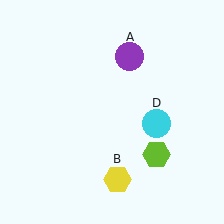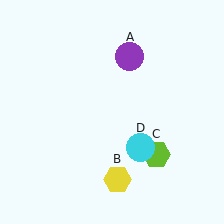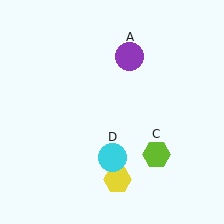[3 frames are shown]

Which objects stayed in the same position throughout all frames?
Purple circle (object A) and yellow hexagon (object B) and lime hexagon (object C) remained stationary.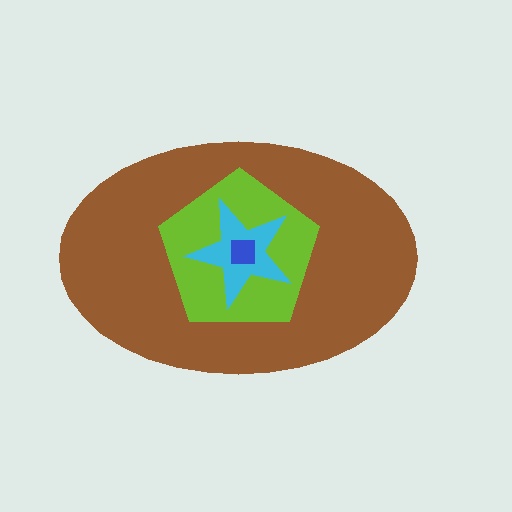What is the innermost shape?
The blue square.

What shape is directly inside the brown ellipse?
The lime pentagon.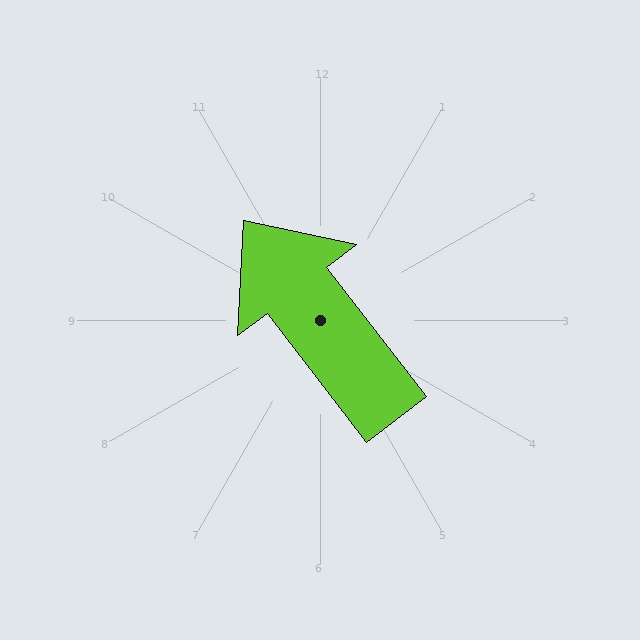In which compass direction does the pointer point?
Northwest.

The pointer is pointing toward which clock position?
Roughly 11 o'clock.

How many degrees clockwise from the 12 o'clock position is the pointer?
Approximately 322 degrees.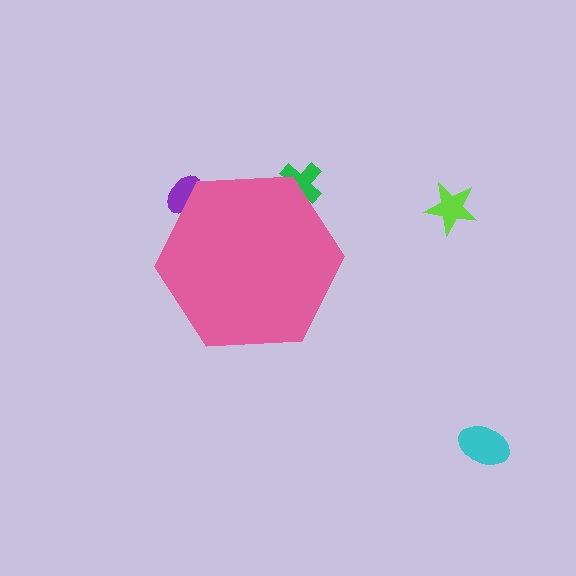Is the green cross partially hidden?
Yes, the green cross is partially hidden behind the pink hexagon.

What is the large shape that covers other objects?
A pink hexagon.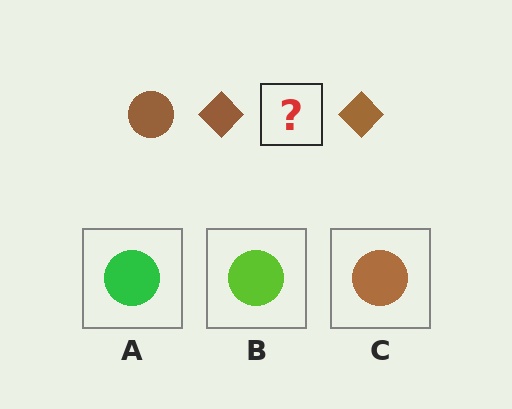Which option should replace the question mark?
Option C.